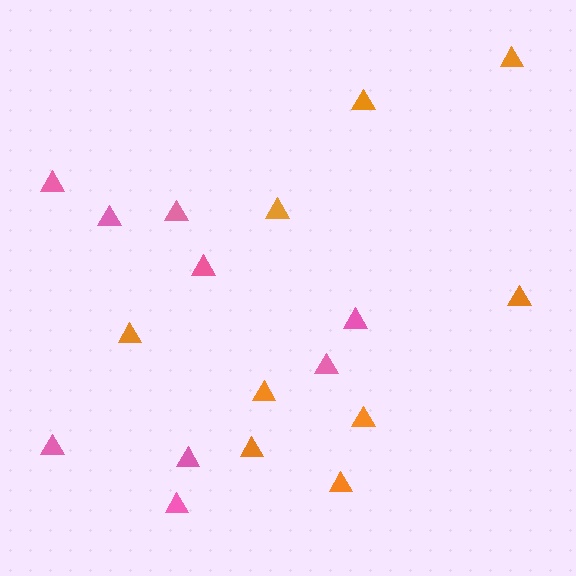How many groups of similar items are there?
There are 2 groups: one group of orange triangles (9) and one group of pink triangles (9).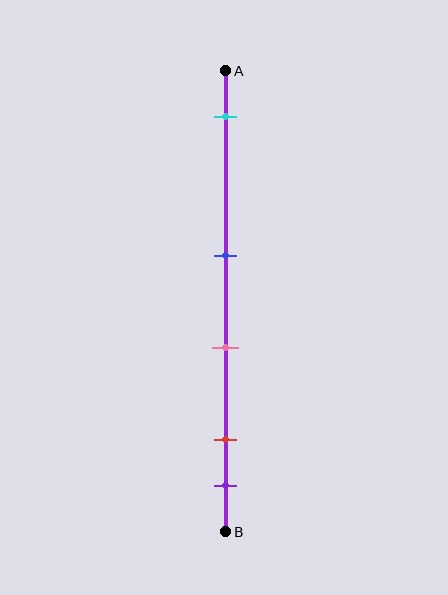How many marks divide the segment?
There are 5 marks dividing the segment.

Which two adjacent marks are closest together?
The red and purple marks are the closest adjacent pair.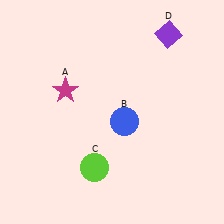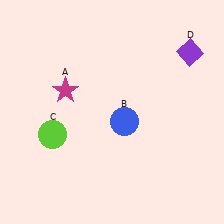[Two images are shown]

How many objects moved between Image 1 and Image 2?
2 objects moved between the two images.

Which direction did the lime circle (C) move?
The lime circle (C) moved left.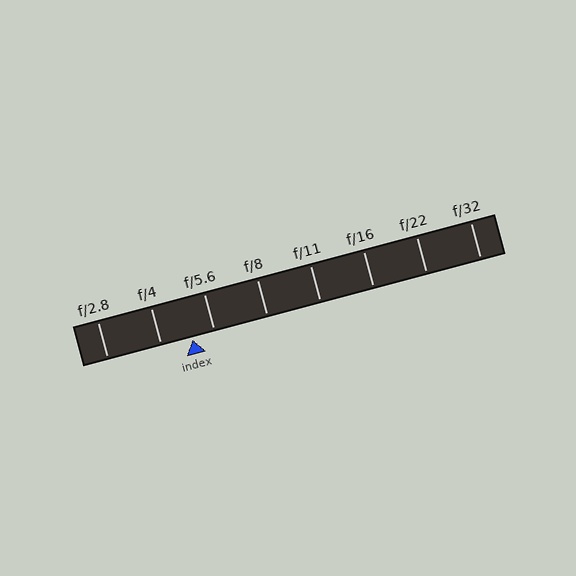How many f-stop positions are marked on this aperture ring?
There are 8 f-stop positions marked.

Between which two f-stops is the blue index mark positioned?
The index mark is between f/4 and f/5.6.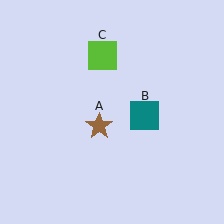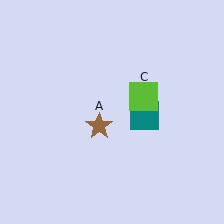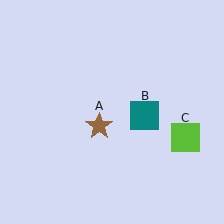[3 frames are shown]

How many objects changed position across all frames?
1 object changed position: lime square (object C).